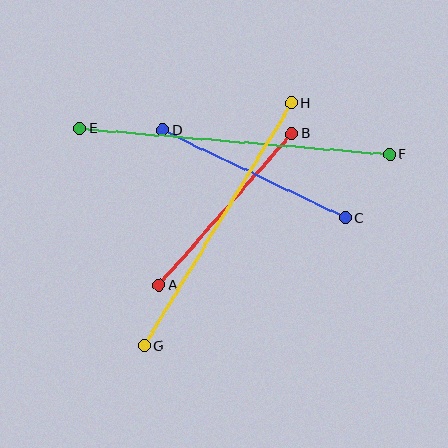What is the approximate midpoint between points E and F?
The midpoint is at approximately (235, 141) pixels.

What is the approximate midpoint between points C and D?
The midpoint is at approximately (254, 174) pixels.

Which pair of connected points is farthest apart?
Points E and F are farthest apart.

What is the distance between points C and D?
The distance is approximately 203 pixels.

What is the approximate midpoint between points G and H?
The midpoint is at approximately (218, 224) pixels.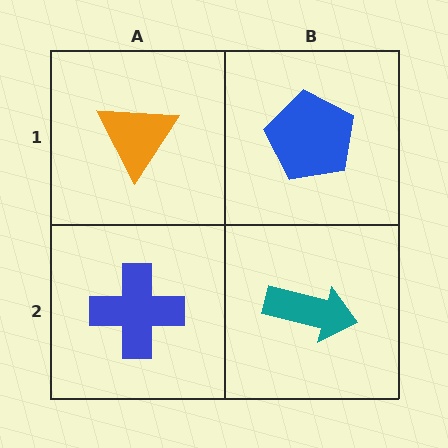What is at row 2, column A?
A blue cross.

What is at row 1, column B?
A blue pentagon.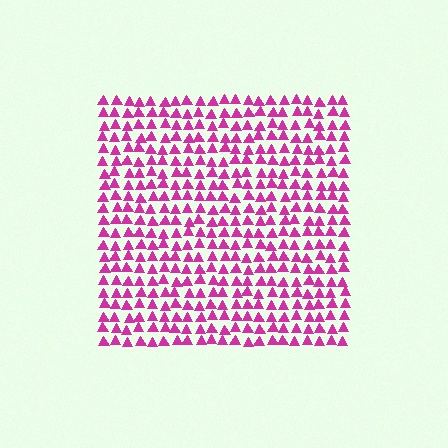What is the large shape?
The large shape is a square.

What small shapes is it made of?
It is made of small triangles.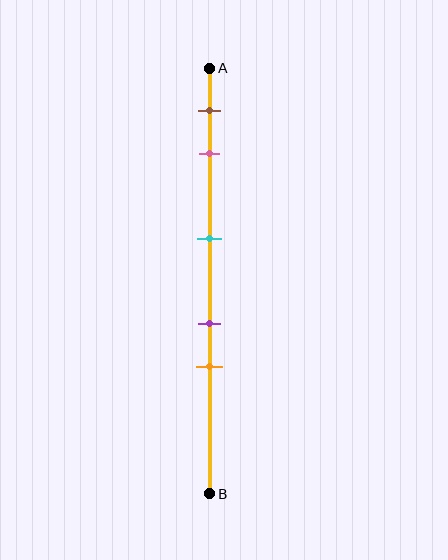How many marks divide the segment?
There are 5 marks dividing the segment.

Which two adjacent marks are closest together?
The purple and orange marks are the closest adjacent pair.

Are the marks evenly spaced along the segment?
No, the marks are not evenly spaced.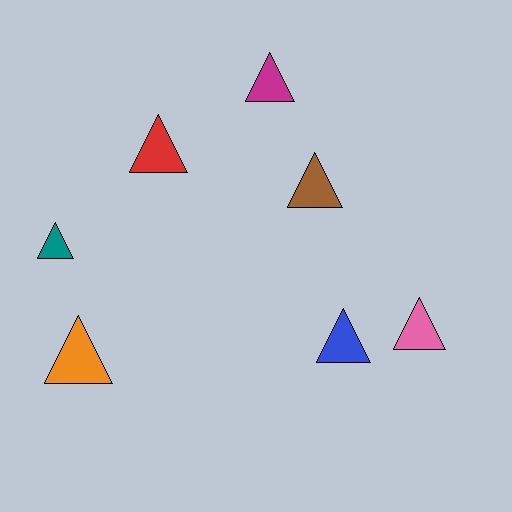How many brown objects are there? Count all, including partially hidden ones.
There is 1 brown object.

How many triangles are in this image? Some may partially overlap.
There are 7 triangles.